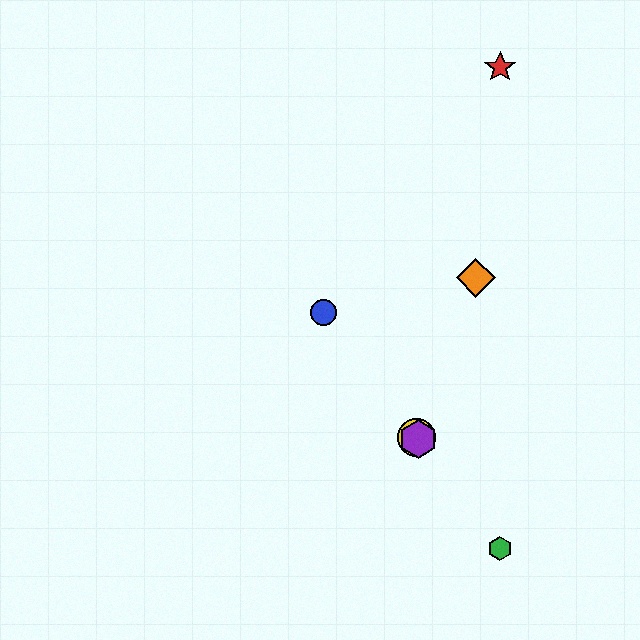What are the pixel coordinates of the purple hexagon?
The purple hexagon is at (418, 439).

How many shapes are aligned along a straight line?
4 shapes (the blue circle, the green hexagon, the yellow circle, the purple hexagon) are aligned along a straight line.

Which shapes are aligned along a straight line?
The blue circle, the green hexagon, the yellow circle, the purple hexagon are aligned along a straight line.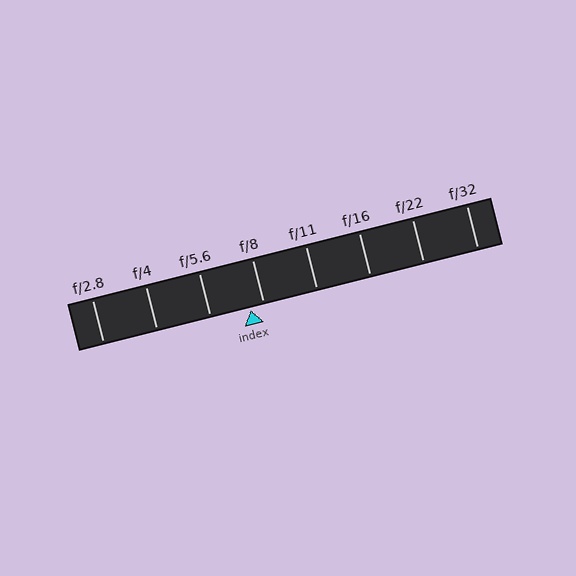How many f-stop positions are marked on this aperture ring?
There are 8 f-stop positions marked.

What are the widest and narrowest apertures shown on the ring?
The widest aperture shown is f/2.8 and the narrowest is f/32.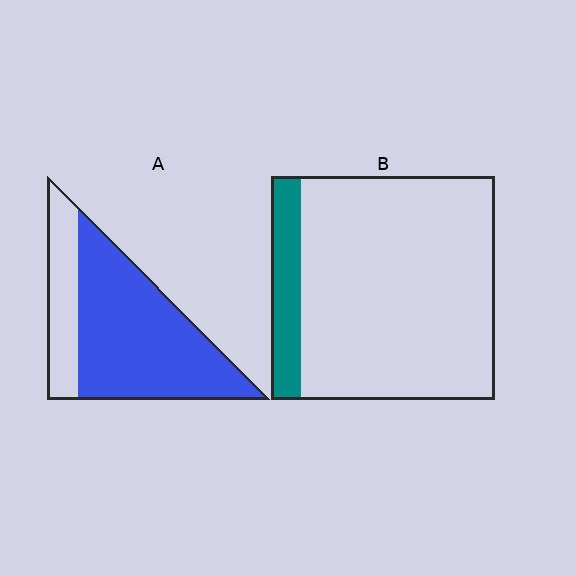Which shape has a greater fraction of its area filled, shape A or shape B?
Shape A.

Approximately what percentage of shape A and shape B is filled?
A is approximately 75% and B is approximately 15%.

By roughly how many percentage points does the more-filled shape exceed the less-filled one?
By roughly 60 percentage points (A over B).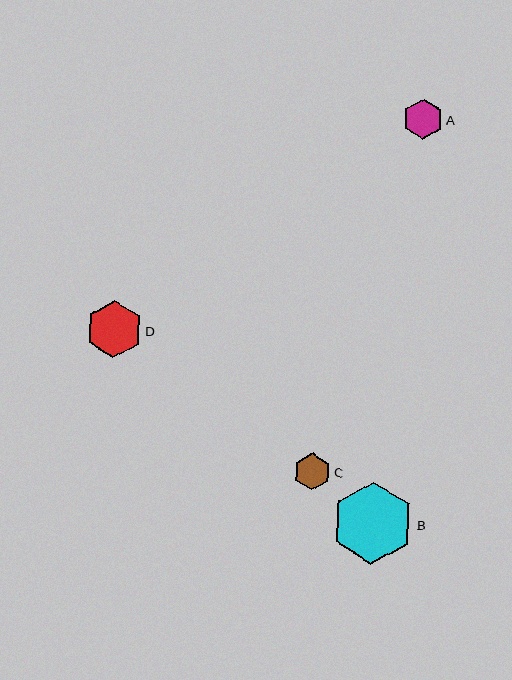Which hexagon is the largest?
Hexagon B is the largest with a size of approximately 82 pixels.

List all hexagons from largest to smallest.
From largest to smallest: B, D, A, C.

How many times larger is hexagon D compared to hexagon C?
Hexagon D is approximately 1.5 times the size of hexagon C.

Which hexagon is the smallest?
Hexagon C is the smallest with a size of approximately 37 pixels.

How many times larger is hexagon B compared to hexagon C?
Hexagon B is approximately 2.2 times the size of hexagon C.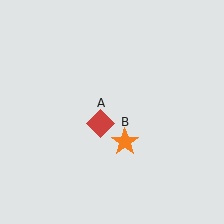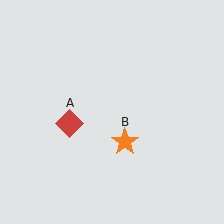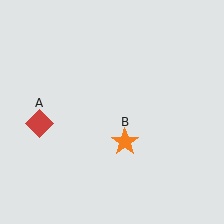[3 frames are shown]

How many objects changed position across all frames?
1 object changed position: red diamond (object A).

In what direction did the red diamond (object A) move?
The red diamond (object A) moved left.